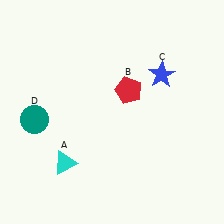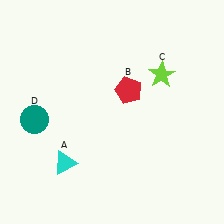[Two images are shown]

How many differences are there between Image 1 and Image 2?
There is 1 difference between the two images.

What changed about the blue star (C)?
In Image 1, C is blue. In Image 2, it changed to lime.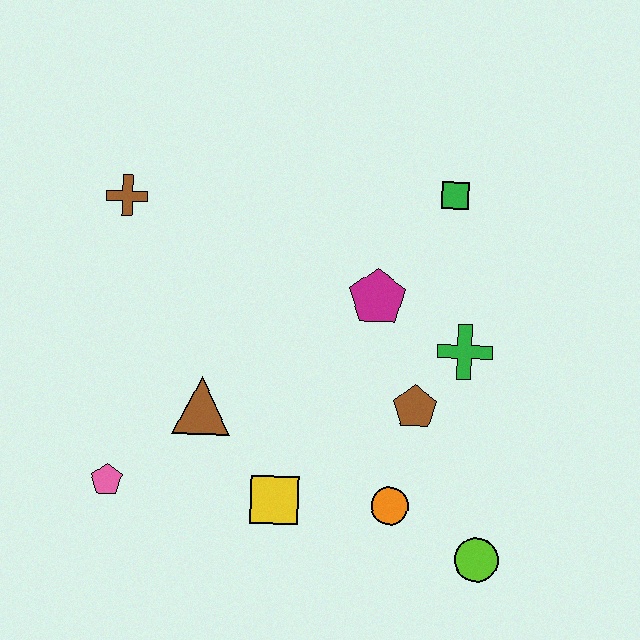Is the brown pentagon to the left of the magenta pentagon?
No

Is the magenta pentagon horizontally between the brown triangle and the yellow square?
No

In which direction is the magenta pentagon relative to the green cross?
The magenta pentagon is to the left of the green cross.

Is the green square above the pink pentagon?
Yes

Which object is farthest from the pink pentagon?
The green square is farthest from the pink pentagon.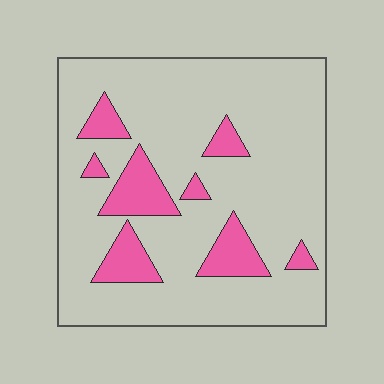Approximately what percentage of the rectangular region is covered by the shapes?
Approximately 15%.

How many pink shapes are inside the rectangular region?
8.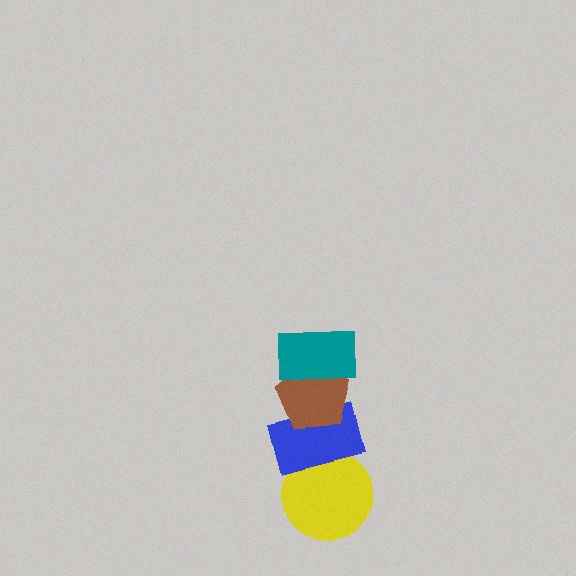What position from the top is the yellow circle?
The yellow circle is 4th from the top.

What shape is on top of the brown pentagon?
The teal rectangle is on top of the brown pentagon.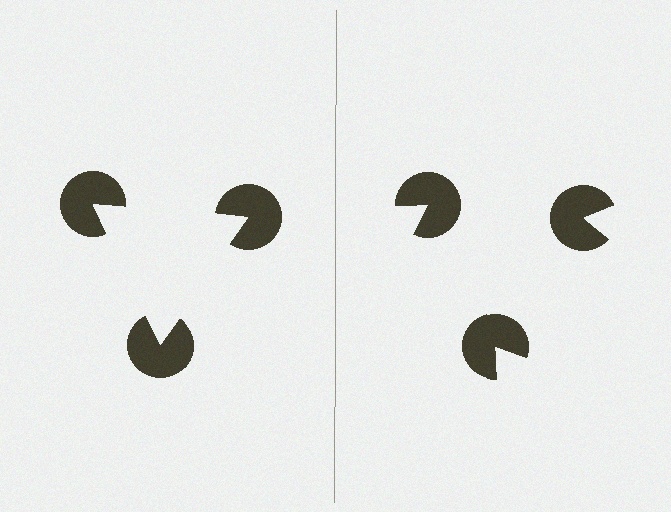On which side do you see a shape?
An illusory triangle appears on the left side. On the right side the wedge cuts are rotated, so no coherent shape forms.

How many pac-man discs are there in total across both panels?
6 — 3 on each side.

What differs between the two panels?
The pac-man discs are positioned identically on both sides; only the wedge orientations differ. On the left they align to a triangle; on the right they are misaligned.